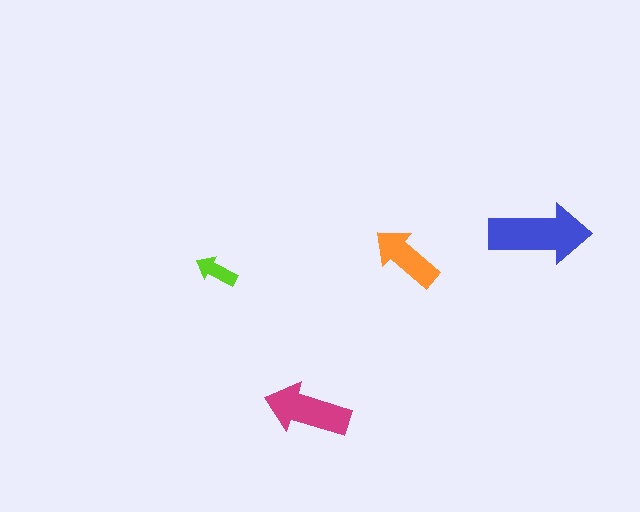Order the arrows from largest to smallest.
the blue one, the magenta one, the orange one, the lime one.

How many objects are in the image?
There are 4 objects in the image.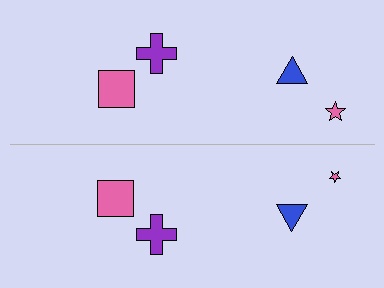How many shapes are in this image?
There are 8 shapes in this image.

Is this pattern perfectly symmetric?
No, the pattern is not perfectly symmetric. The pink star on the bottom side has a different size than its mirror counterpart.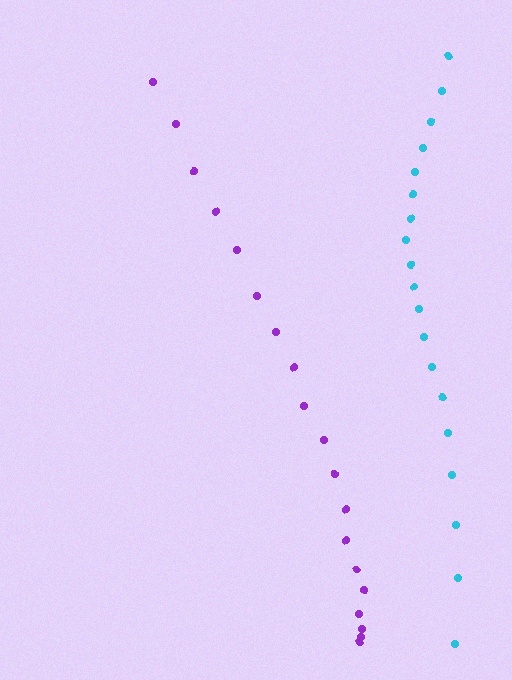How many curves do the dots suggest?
There are 2 distinct paths.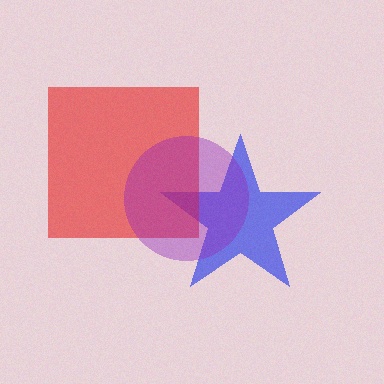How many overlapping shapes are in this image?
There are 3 overlapping shapes in the image.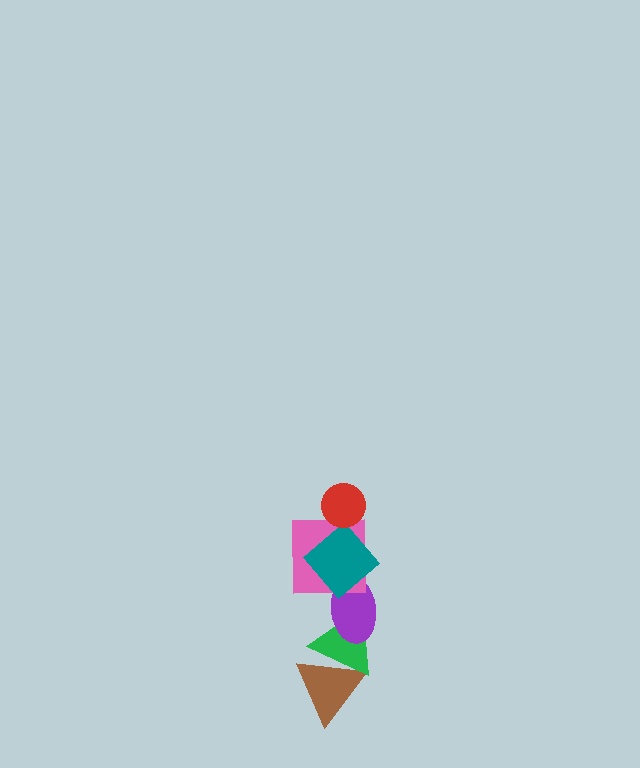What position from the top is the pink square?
The pink square is 3rd from the top.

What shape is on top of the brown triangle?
The green triangle is on top of the brown triangle.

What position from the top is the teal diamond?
The teal diamond is 2nd from the top.